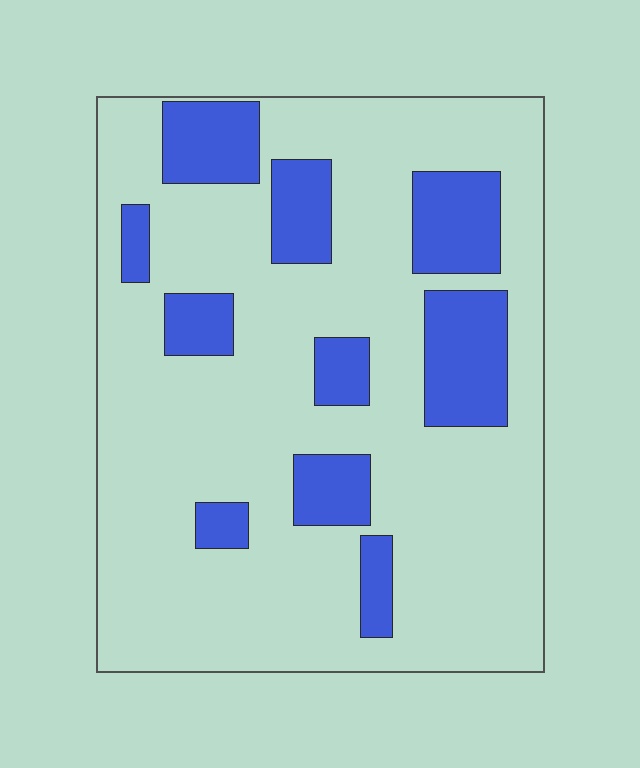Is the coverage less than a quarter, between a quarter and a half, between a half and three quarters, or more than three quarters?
Less than a quarter.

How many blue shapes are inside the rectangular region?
10.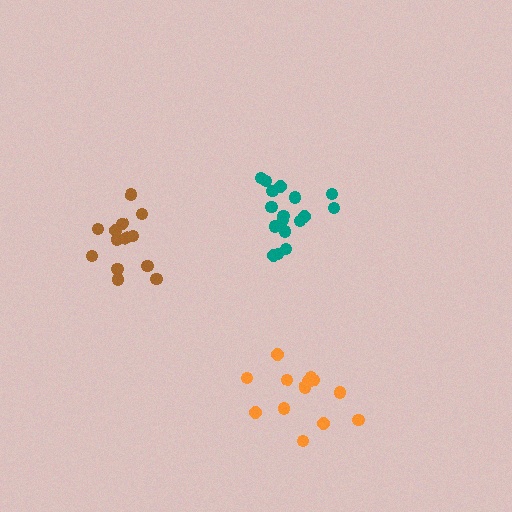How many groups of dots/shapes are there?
There are 3 groups.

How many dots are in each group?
Group 1: 17 dots, Group 2: 13 dots, Group 3: 13 dots (43 total).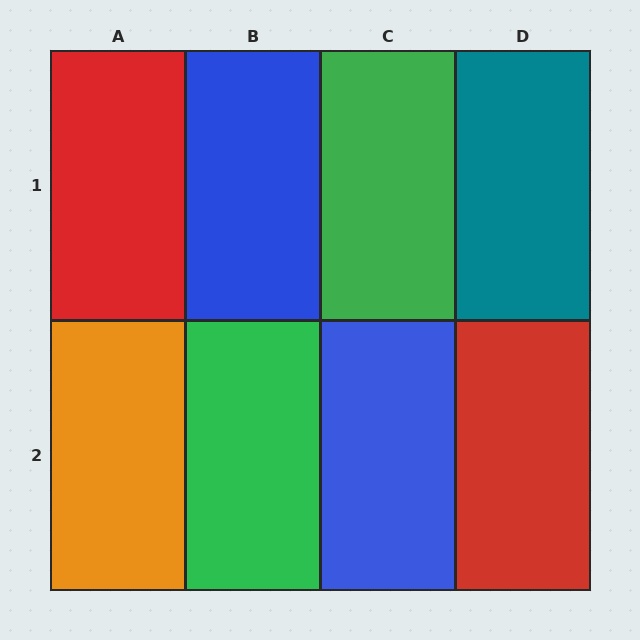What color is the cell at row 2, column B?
Green.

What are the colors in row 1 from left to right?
Red, blue, green, teal.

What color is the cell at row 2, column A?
Orange.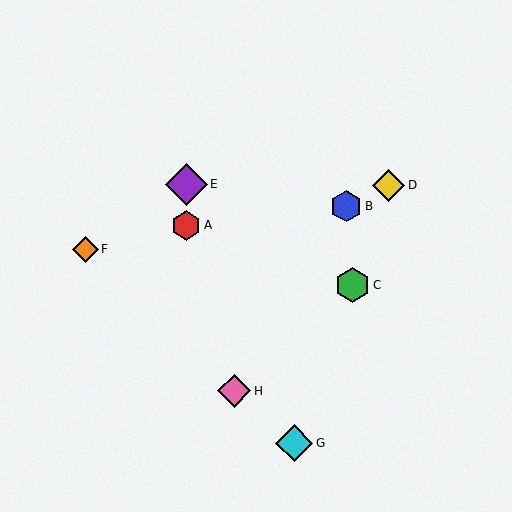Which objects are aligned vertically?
Objects A, E are aligned vertically.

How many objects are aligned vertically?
2 objects (A, E) are aligned vertically.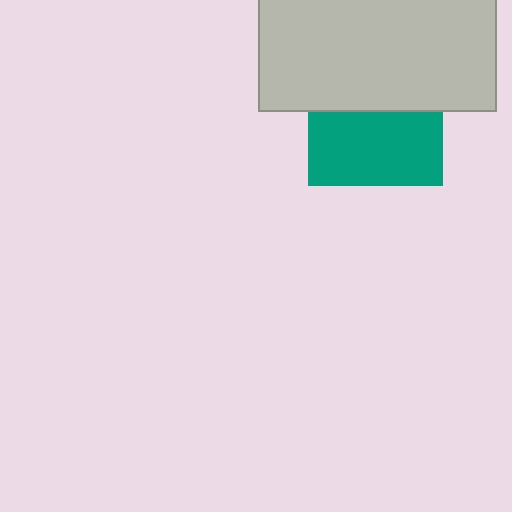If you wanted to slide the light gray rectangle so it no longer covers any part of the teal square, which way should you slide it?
Slide it up — that is the most direct way to separate the two shapes.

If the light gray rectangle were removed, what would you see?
You would see the complete teal square.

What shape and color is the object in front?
The object in front is a light gray rectangle.